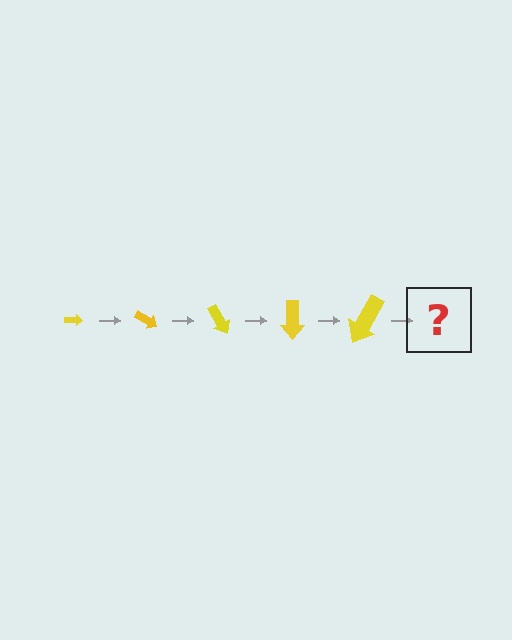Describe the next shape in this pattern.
It should be an arrow, larger than the previous one and rotated 150 degrees from the start.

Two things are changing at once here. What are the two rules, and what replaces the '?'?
The two rules are that the arrow grows larger each step and it rotates 30 degrees each step. The '?' should be an arrow, larger than the previous one and rotated 150 degrees from the start.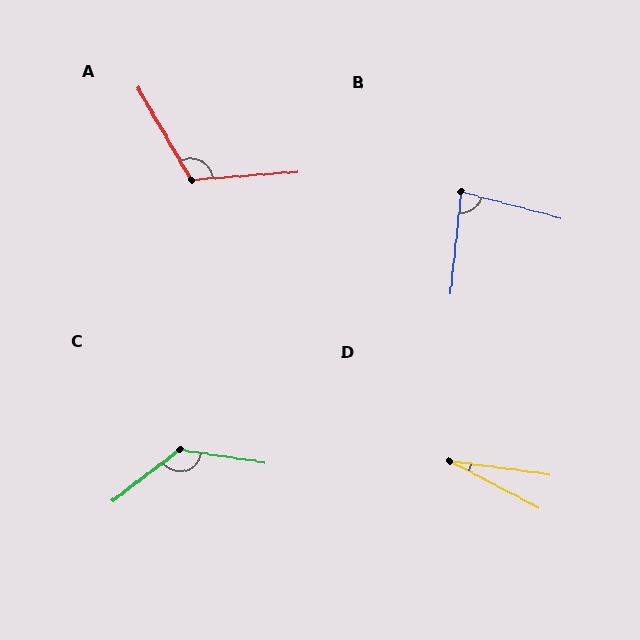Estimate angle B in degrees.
Approximately 81 degrees.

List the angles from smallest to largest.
D (20°), B (81°), A (116°), C (134°).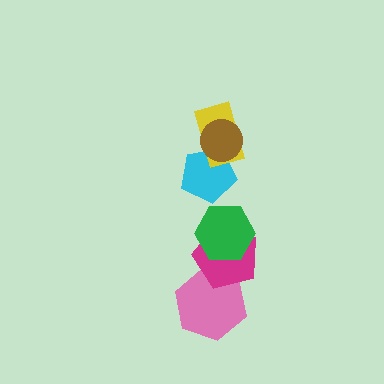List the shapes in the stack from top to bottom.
From top to bottom: the brown circle, the yellow rectangle, the cyan pentagon, the green hexagon, the magenta pentagon, the pink hexagon.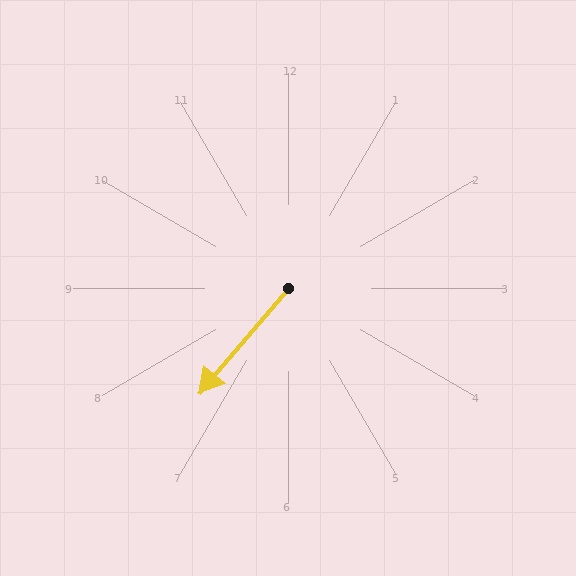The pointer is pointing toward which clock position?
Roughly 7 o'clock.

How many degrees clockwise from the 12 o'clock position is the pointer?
Approximately 220 degrees.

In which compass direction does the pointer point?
Southwest.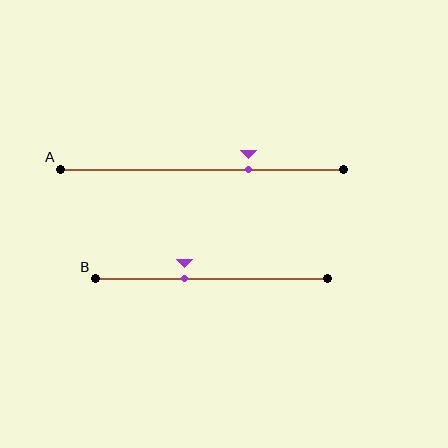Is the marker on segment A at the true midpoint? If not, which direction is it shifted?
No, the marker on segment A is shifted to the right by about 16% of the segment length.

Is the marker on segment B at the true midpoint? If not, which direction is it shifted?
No, the marker on segment B is shifted to the left by about 11% of the segment length.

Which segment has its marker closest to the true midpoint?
Segment B has its marker closest to the true midpoint.